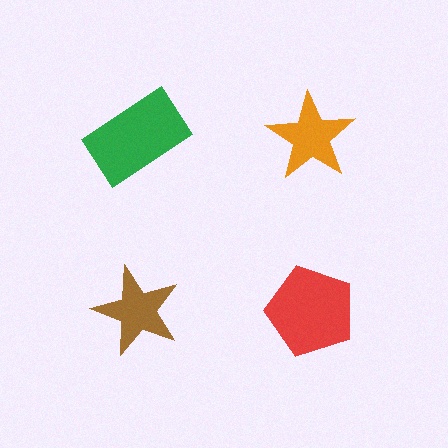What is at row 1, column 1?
A green rectangle.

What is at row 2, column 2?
A red pentagon.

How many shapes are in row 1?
2 shapes.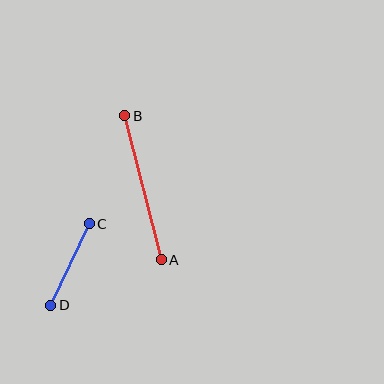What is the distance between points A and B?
The distance is approximately 148 pixels.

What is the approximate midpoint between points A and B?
The midpoint is at approximately (143, 188) pixels.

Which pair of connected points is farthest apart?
Points A and B are farthest apart.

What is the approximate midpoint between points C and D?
The midpoint is at approximately (70, 265) pixels.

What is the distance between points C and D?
The distance is approximately 90 pixels.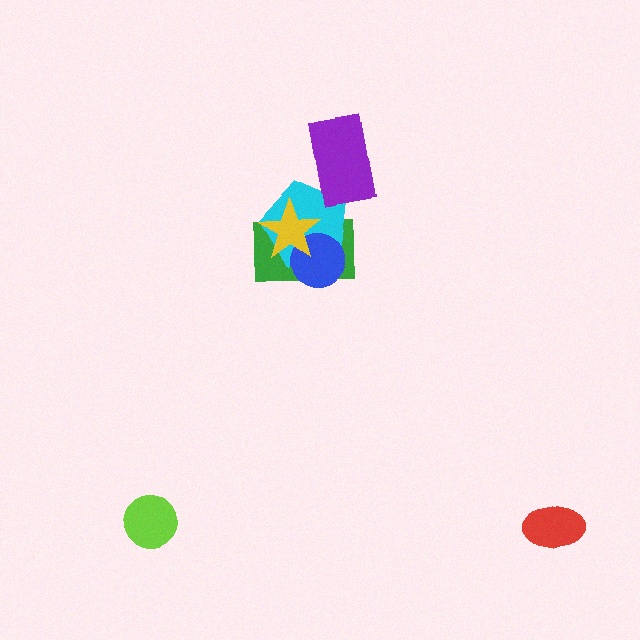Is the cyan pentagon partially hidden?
Yes, it is partially covered by another shape.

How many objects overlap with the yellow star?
3 objects overlap with the yellow star.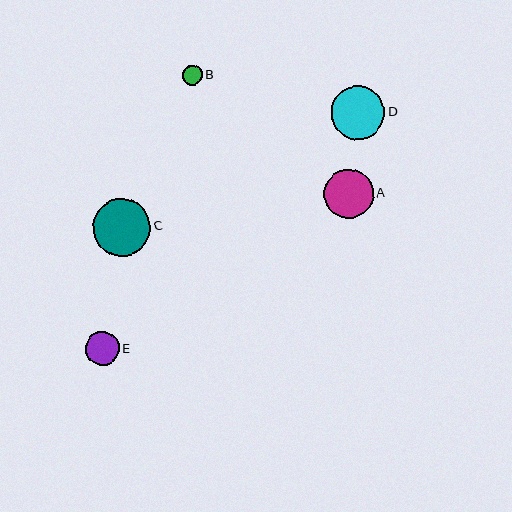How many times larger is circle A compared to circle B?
Circle A is approximately 2.4 times the size of circle B.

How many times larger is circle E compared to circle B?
Circle E is approximately 1.7 times the size of circle B.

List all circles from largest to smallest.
From largest to smallest: C, D, A, E, B.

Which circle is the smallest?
Circle B is the smallest with a size of approximately 20 pixels.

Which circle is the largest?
Circle C is the largest with a size of approximately 57 pixels.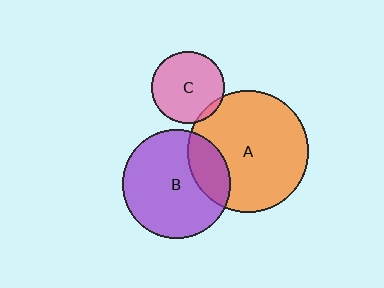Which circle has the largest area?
Circle A (orange).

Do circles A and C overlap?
Yes.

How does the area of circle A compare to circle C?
Approximately 2.8 times.